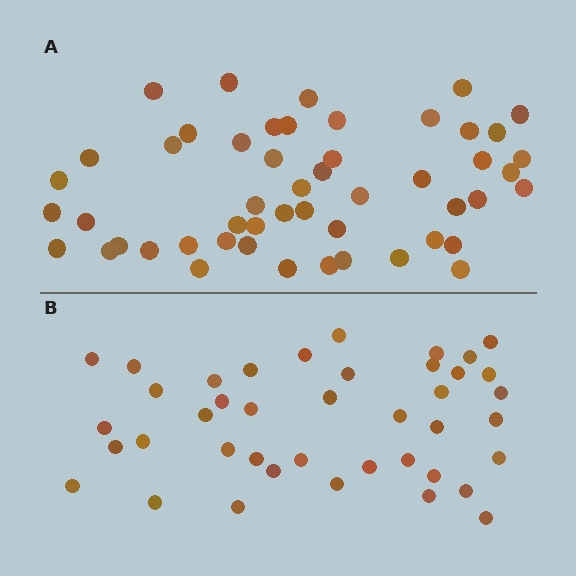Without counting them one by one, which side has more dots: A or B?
Region A (the top region) has more dots.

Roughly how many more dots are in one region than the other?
Region A has roughly 10 or so more dots than region B.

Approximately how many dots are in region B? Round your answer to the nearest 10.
About 40 dots. (The exact count is 41, which rounds to 40.)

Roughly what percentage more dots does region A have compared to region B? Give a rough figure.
About 25% more.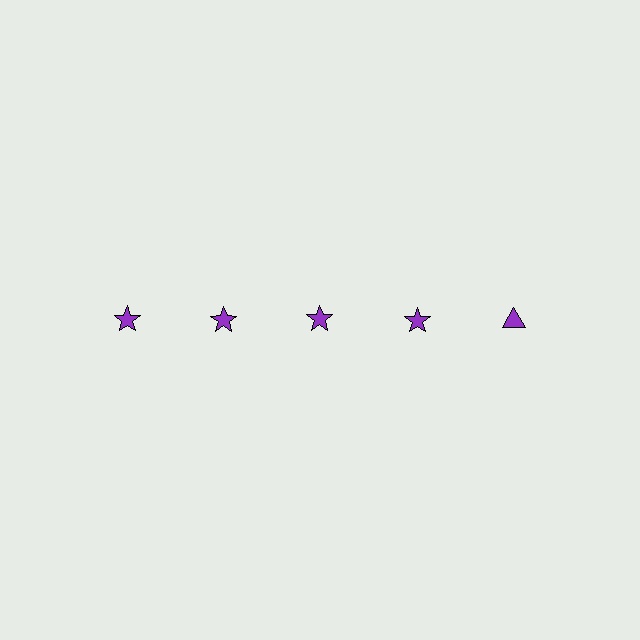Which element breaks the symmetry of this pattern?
The purple triangle in the top row, rightmost column breaks the symmetry. All other shapes are purple stars.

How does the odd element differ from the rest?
It has a different shape: triangle instead of star.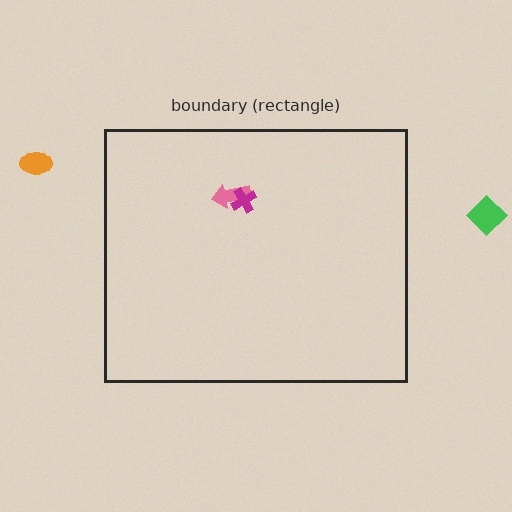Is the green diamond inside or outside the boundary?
Outside.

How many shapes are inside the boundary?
2 inside, 2 outside.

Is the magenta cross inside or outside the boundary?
Inside.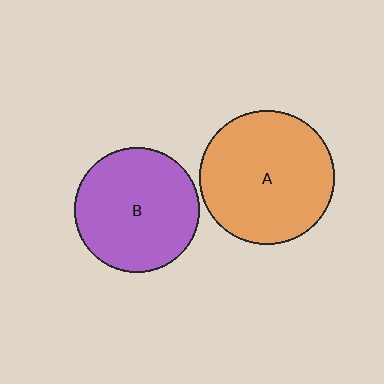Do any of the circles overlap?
No, none of the circles overlap.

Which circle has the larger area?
Circle A (orange).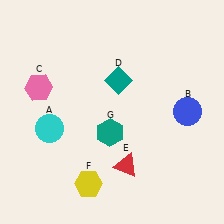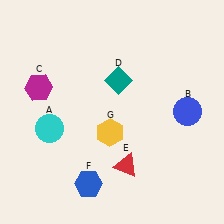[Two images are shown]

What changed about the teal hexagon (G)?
In Image 1, G is teal. In Image 2, it changed to yellow.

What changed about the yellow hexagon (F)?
In Image 1, F is yellow. In Image 2, it changed to blue.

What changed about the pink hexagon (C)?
In Image 1, C is pink. In Image 2, it changed to magenta.